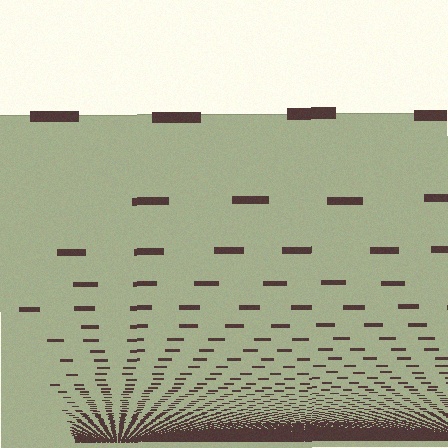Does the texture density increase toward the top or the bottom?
Density increases toward the bottom.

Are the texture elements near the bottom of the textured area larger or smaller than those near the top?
Smaller. The gradient is inverted — elements near the bottom are smaller and denser.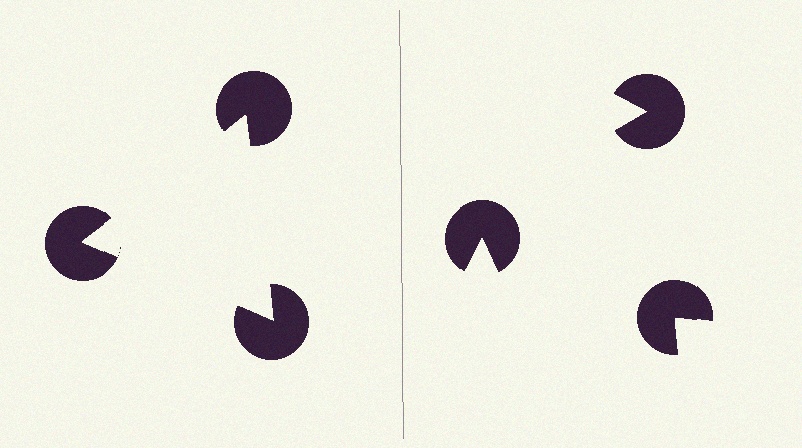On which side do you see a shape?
An illusory triangle appears on the left side. On the right side the wedge cuts are rotated, so no coherent shape forms.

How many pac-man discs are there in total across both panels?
6 — 3 on each side.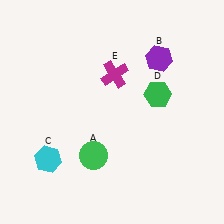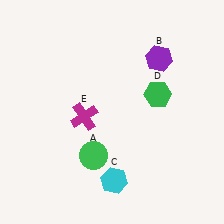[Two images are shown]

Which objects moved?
The objects that moved are: the cyan hexagon (C), the magenta cross (E).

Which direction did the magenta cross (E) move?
The magenta cross (E) moved down.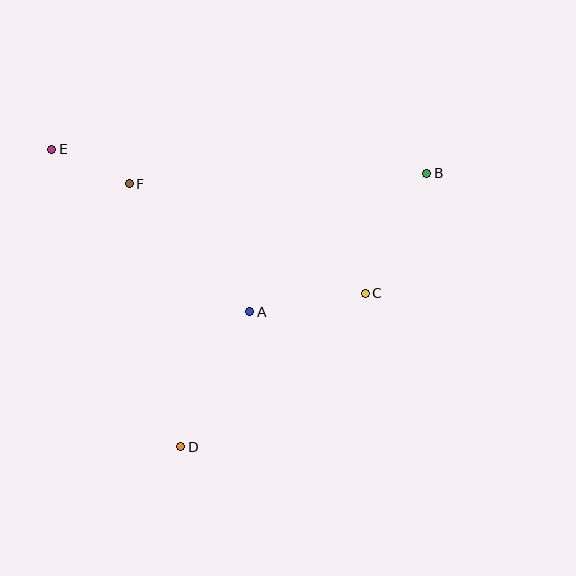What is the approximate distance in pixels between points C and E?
The distance between C and E is approximately 345 pixels.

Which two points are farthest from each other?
Points B and E are farthest from each other.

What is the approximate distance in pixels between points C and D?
The distance between C and D is approximately 240 pixels.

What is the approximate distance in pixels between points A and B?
The distance between A and B is approximately 224 pixels.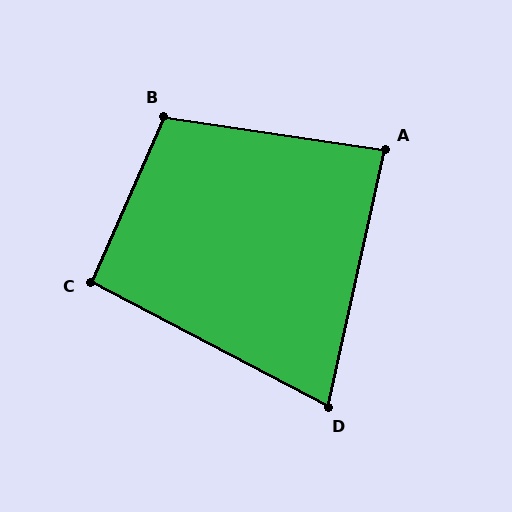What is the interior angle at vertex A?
Approximately 86 degrees (approximately right).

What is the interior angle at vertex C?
Approximately 94 degrees (approximately right).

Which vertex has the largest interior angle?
B, at approximately 105 degrees.